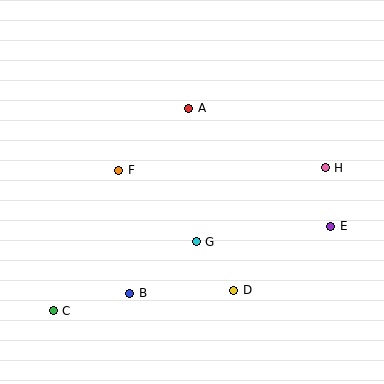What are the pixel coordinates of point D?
Point D is at (234, 290).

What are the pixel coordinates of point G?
Point G is at (196, 242).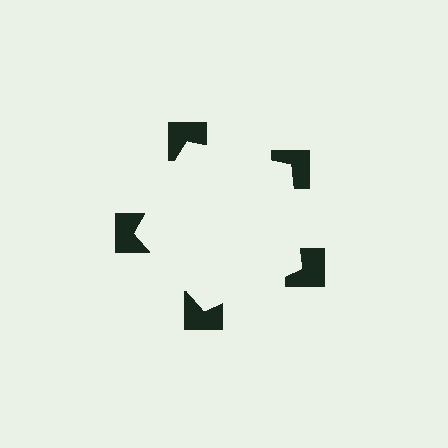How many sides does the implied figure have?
5 sides.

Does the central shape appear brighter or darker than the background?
It typically appears slightly brighter than the background, even though no actual brightness change is drawn.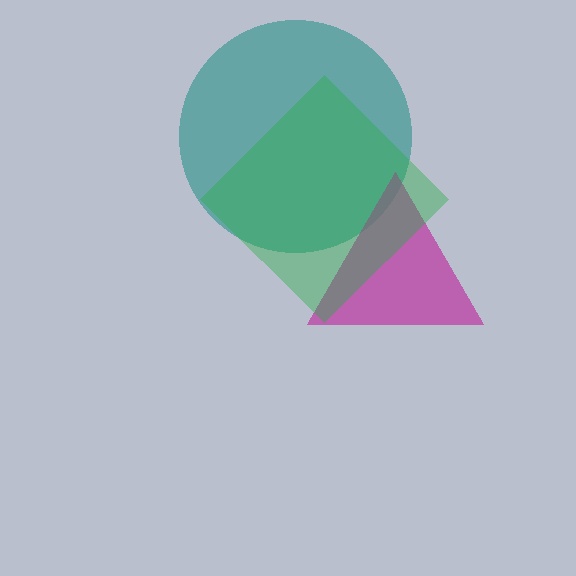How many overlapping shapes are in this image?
There are 3 overlapping shapes in the image.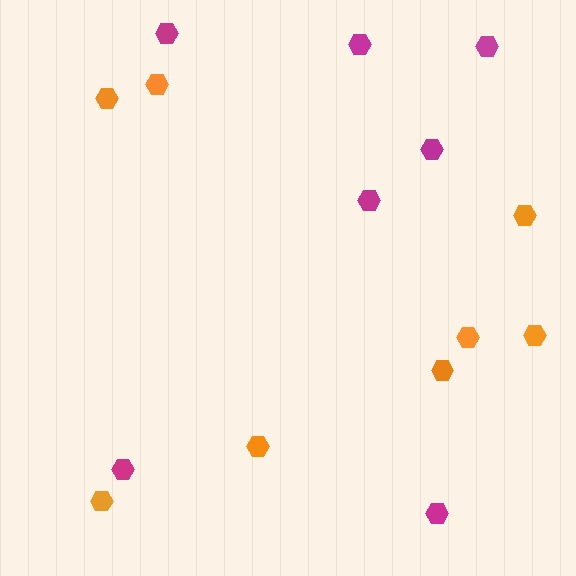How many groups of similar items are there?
There are 2 groups: one group of orange hexagons (8) and one group of magenta hexagons (7).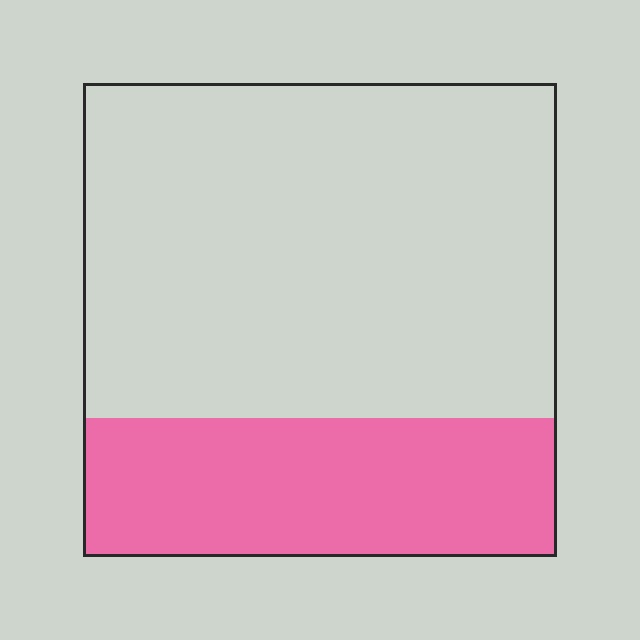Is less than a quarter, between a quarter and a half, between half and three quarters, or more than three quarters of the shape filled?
Between a quarter and a half.